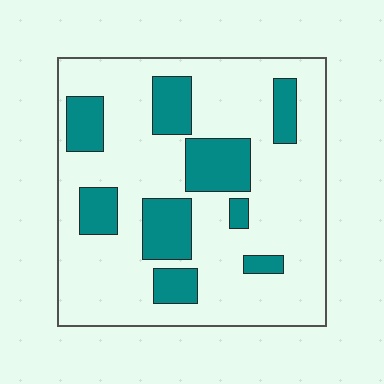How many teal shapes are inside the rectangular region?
9.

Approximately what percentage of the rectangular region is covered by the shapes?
Approximately 25%.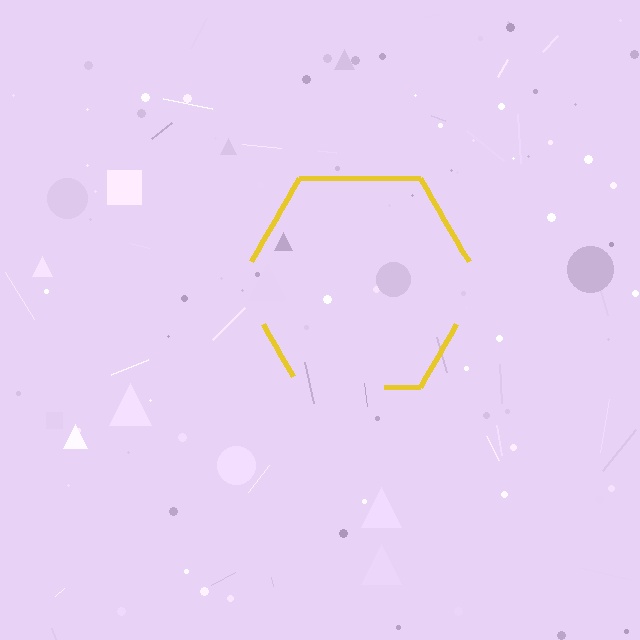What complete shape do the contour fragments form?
The contour fragments form a hexagon.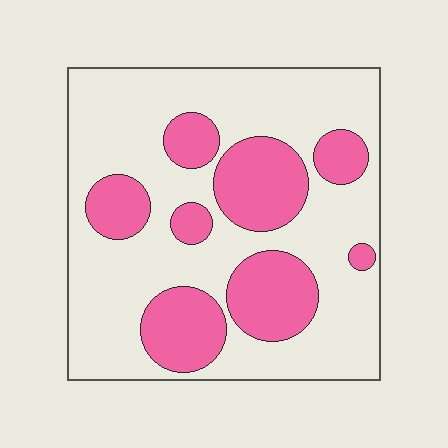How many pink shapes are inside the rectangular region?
8.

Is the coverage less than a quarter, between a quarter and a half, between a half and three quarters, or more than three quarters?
Between a quarter and a half.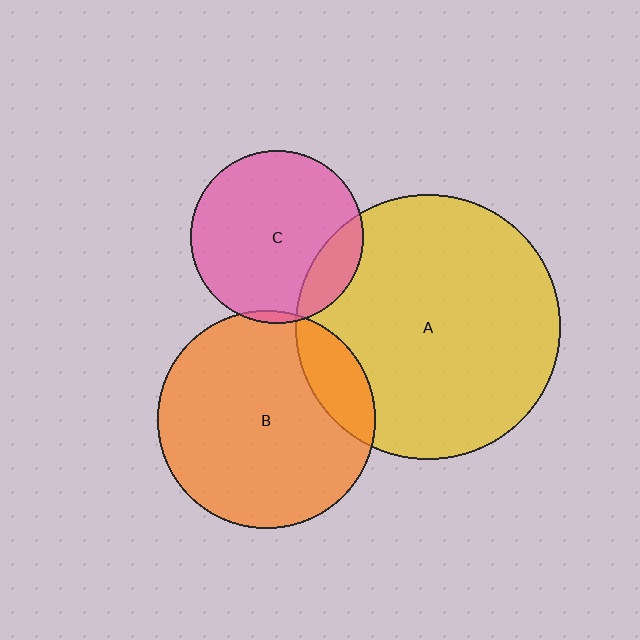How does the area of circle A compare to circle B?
Approximately 1.5 times.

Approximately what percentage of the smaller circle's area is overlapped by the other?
Approximately 5%.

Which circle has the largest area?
Circle A (yellow).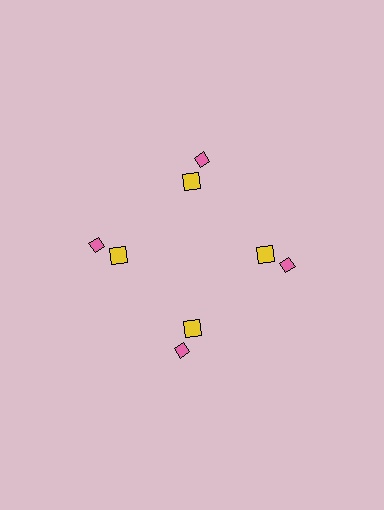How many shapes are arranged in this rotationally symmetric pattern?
There are 8 shapes, arranged in 4 groups of 2.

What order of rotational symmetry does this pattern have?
This pattern has 4-fold rotational symmetry.